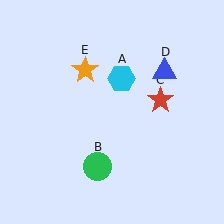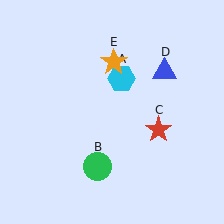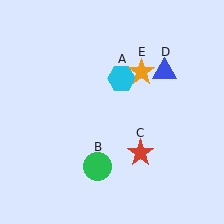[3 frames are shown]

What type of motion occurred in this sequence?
The red star (object C), orange star (object E) rotated clockwise around the center of the scene.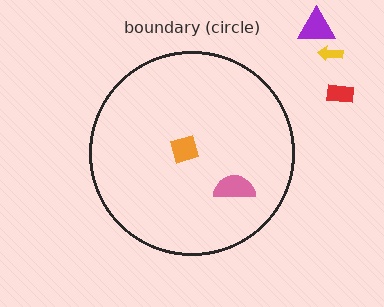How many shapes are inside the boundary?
2 inside, 3 outside.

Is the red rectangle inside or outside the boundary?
Outside.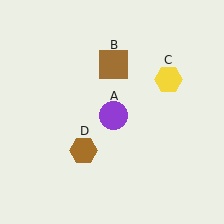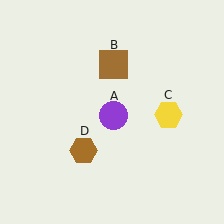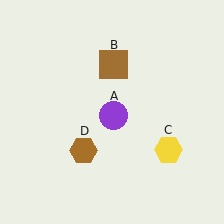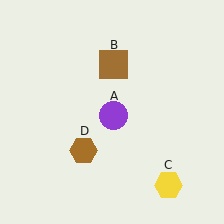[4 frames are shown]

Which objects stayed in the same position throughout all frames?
Purple circle (object A) and brown square (object B) and brown hexagon (object D) remained stationary.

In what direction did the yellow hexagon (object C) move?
The yellow hexagon (object C) moved down.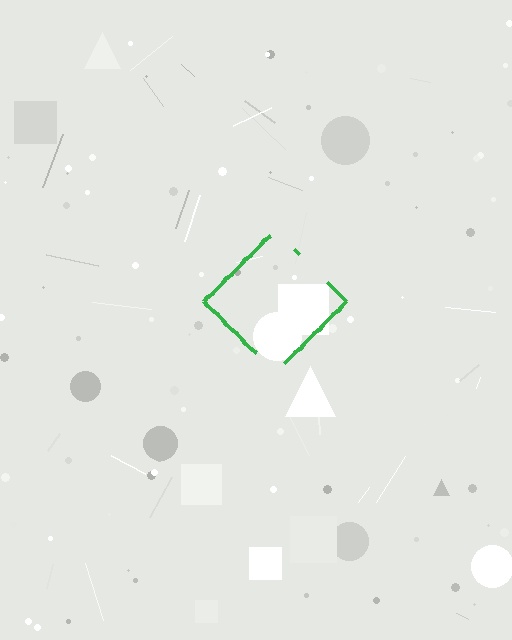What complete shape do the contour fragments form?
The contour fragments form a diamond.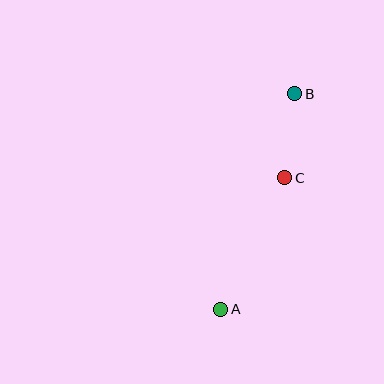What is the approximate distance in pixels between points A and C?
The distance between A and C is approximately 146 pixels.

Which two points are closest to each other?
Points B and C are closest to each other.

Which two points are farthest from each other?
Points A and B are farthest from each other.